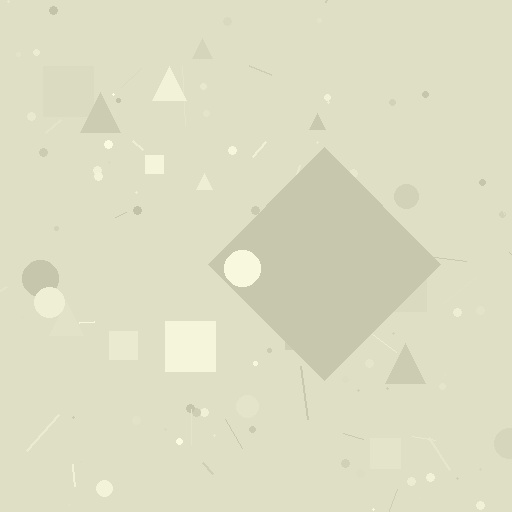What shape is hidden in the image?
A diamond is hidden in the image.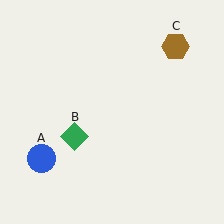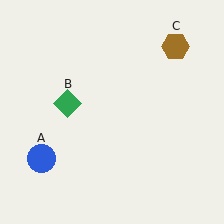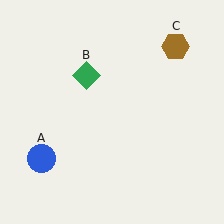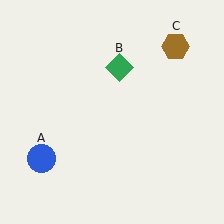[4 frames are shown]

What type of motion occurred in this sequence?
The green diamond (object B) rotated clockwise around the center of the scene.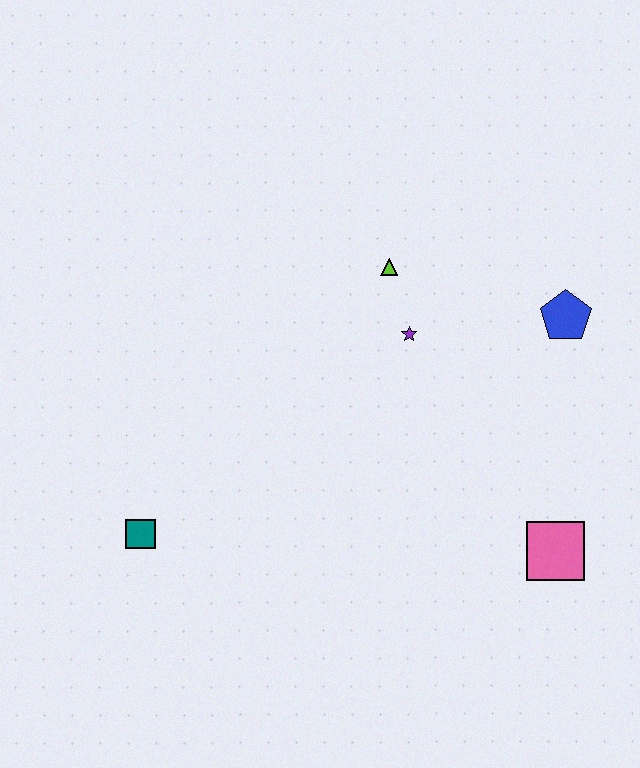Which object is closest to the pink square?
The blue pentagon is closest to the pink square.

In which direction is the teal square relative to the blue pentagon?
The teal square is to the left of the blue pentagon.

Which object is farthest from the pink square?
The teal square is farthest from the pink square.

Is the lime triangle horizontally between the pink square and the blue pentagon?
No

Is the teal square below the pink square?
No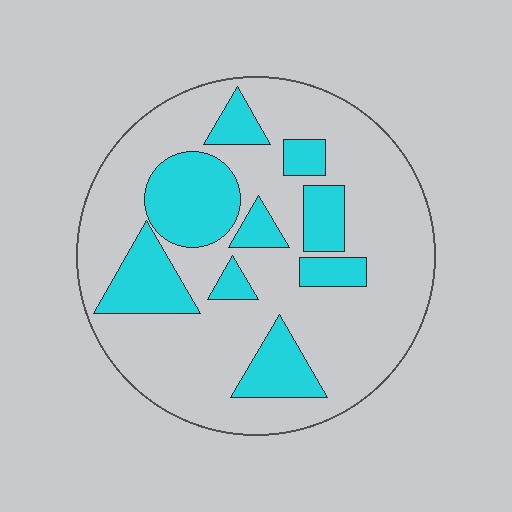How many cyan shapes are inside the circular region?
9.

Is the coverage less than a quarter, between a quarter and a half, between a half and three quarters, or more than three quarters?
Between a quarter and a half.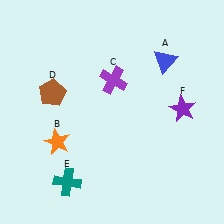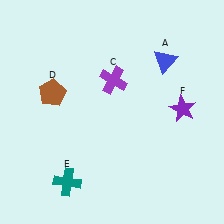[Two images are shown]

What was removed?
The orange star (B) was removed in Image 2.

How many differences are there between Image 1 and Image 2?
There is 1 difference between the two images.